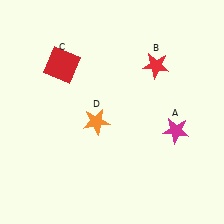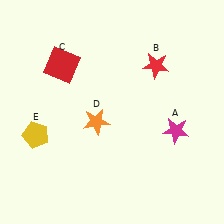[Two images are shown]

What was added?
A yellow pentagon (E) was added in Image 2.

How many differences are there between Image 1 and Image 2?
There is 1 difference between the two images.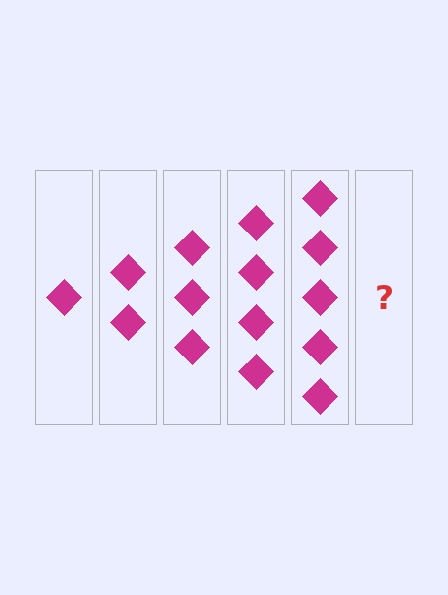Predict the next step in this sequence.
The next step is 6 diamonds.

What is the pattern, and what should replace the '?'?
The pattern is that each step adds one more diamond. The '?' should be 6 diamonds.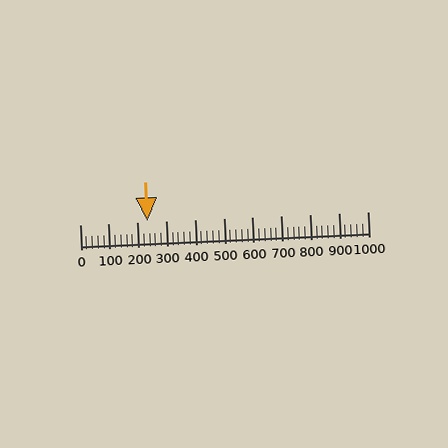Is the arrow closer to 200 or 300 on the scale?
The arrow is closer to 200.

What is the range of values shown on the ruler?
The ruler shows values from 0 to 1000.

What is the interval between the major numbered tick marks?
The major tick marks are spaced 100 units apart.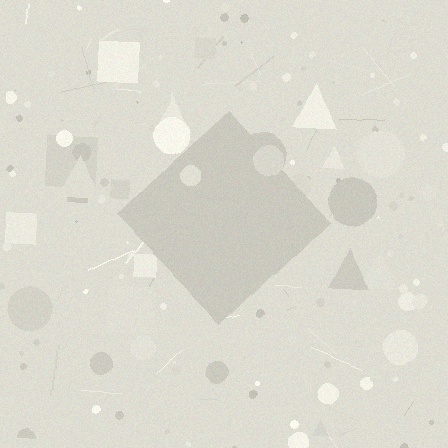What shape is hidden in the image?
A diamond is hidden in the image.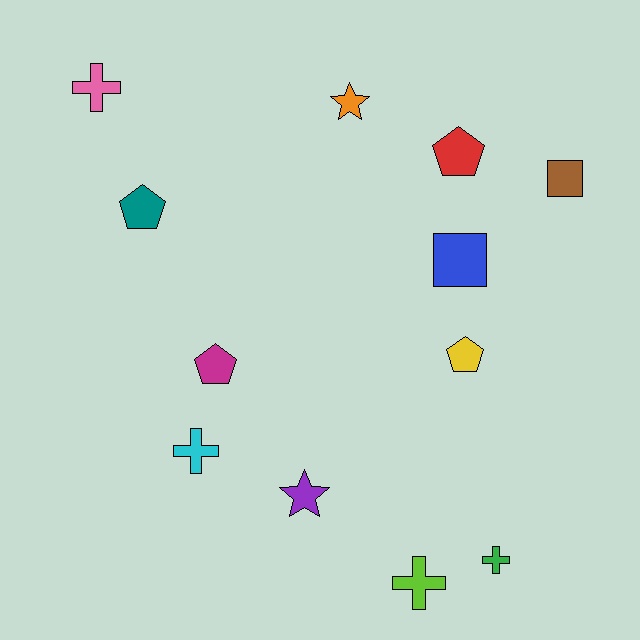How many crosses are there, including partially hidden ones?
There are 4 crosses.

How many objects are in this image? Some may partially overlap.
There are 12 objects.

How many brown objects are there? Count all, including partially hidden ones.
There is 1 brown object.